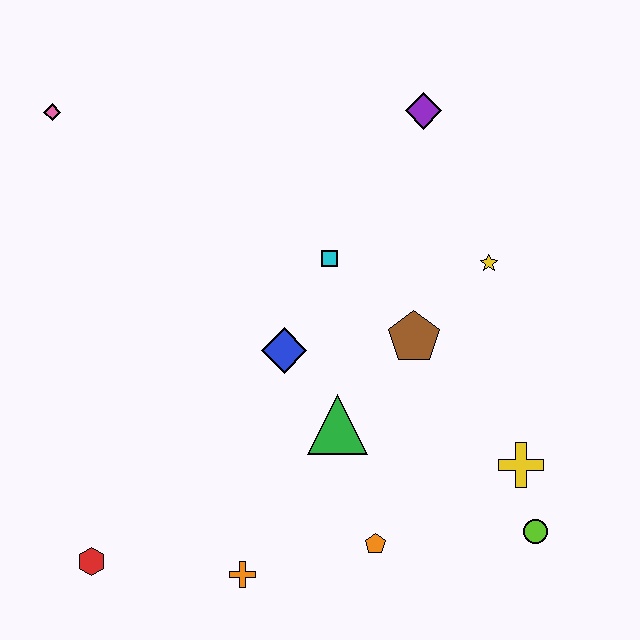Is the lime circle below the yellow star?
Yes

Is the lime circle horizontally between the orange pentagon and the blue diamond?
No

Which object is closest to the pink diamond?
The cyan square is closest to the pink diamond.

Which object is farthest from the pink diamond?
The lime circle is farthest from the pink diamond.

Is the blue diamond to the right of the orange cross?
Yes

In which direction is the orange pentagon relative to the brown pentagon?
The orange pentagon is below the brown pentagon.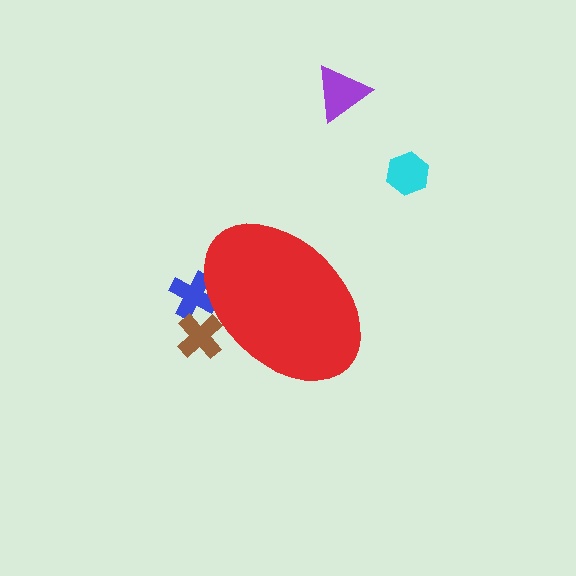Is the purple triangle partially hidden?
No, the purple triangle is fully visible.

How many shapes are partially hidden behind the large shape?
2 shapes are partially hidden.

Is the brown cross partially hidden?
Yes, the brown cross is partially hidden behind the red ellipse.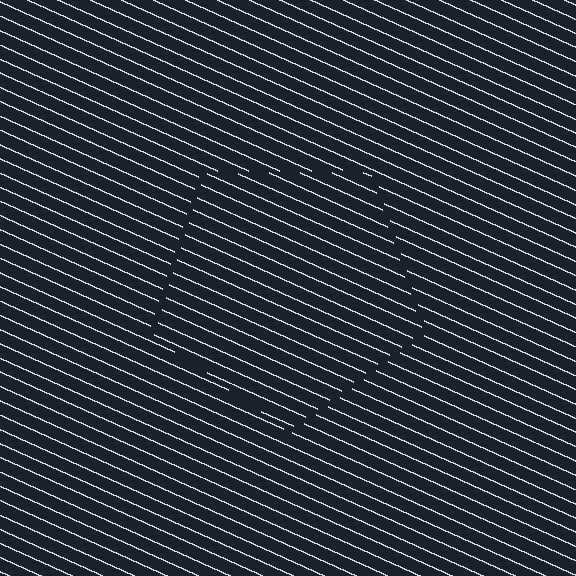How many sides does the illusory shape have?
5 sides — the line-ends trace a pentagon.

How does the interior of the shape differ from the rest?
The interior of the shape contains the same grating, shifted by half a period — the contour is defined by the phase discontinuity where line-ends from the inner and outer gratings abut.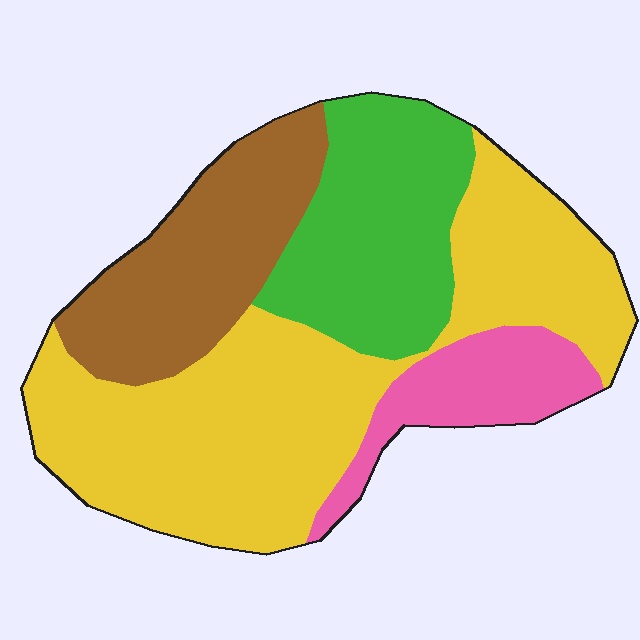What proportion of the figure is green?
Green covers about 20% of the figure.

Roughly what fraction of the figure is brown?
Brown takes up about one fifth (1/5) of the figure.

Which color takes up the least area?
Pink, at roughly 10%.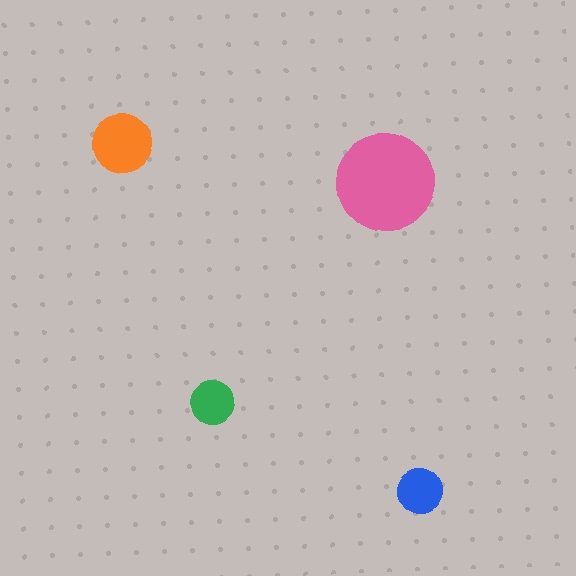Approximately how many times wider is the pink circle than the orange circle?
About 1.5 times wider.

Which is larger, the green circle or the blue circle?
The blue one.